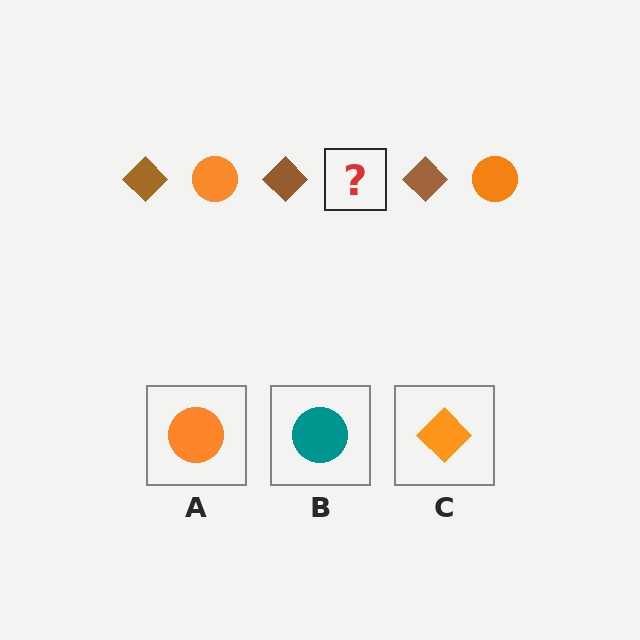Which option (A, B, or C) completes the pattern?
A.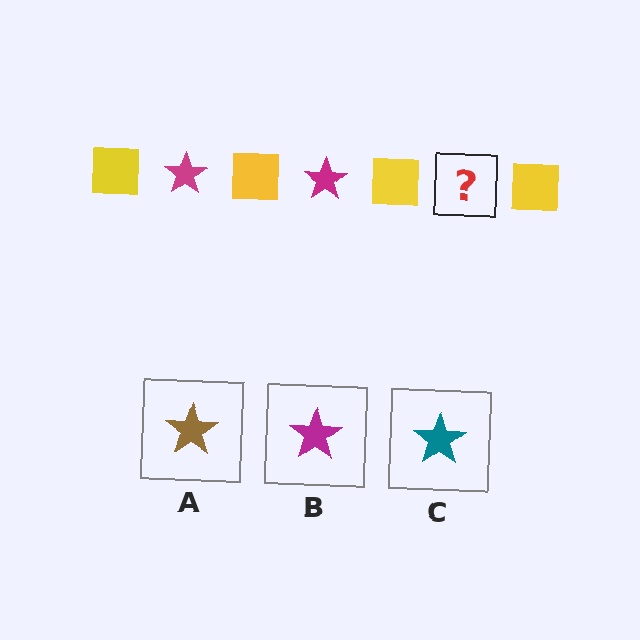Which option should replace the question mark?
Option B.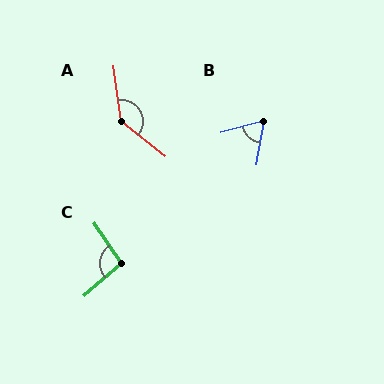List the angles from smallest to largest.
B (65°), C (97°), A (136°).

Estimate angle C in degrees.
Approximately 97 degrees.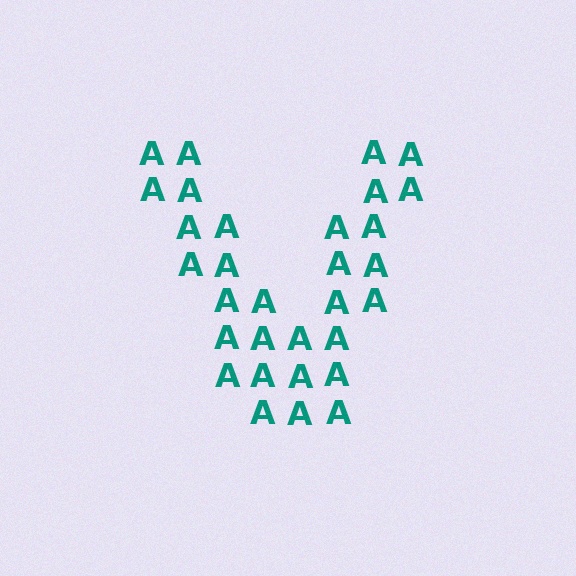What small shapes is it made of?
It is made of small letter A's.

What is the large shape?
The large shape is the letter V.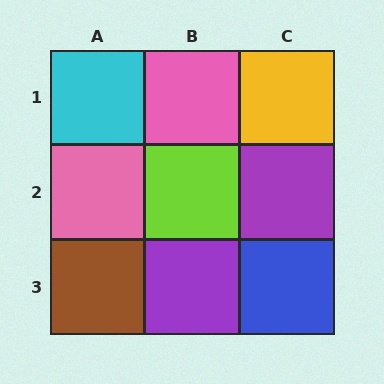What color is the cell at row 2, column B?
Lime.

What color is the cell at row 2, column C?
Purple.